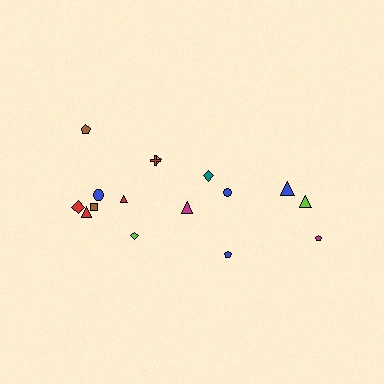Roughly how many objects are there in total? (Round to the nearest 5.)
Roughly 15 objects in total.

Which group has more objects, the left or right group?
The left group.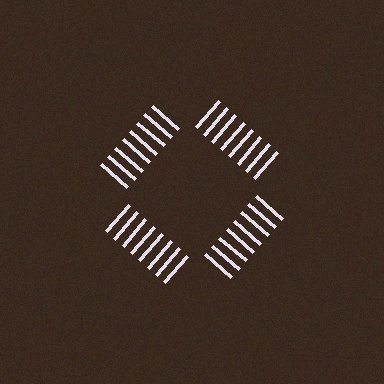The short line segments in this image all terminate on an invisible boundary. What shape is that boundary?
An illusory square — the line segments terminate on its edges but no continuous stroke is drawn.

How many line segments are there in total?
32 — 8 along each of the 4 edges.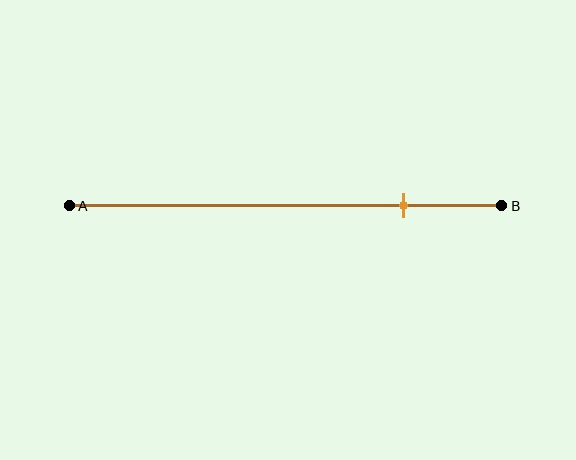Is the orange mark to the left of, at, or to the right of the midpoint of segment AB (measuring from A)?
The orange mark is to the right of the midpoint of segment AB.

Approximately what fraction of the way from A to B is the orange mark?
The orange mark is approximately 75% of the way from A to B.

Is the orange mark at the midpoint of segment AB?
No, the mark is at about 75% from A, not at the 50% midpoint.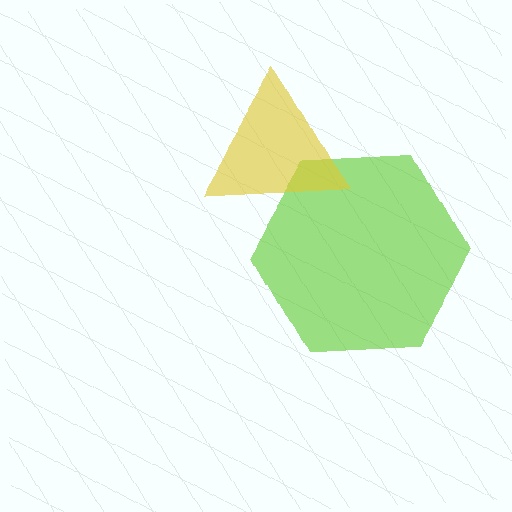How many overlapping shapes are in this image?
There are 2 overlapping shapes in the image.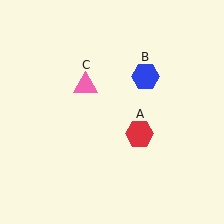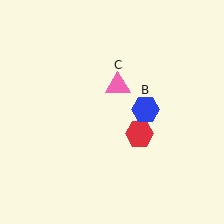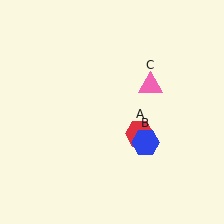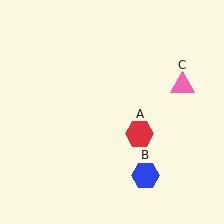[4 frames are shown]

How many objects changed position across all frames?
2 objects changed position: blue hexagon (object B), pink triangle (object C).